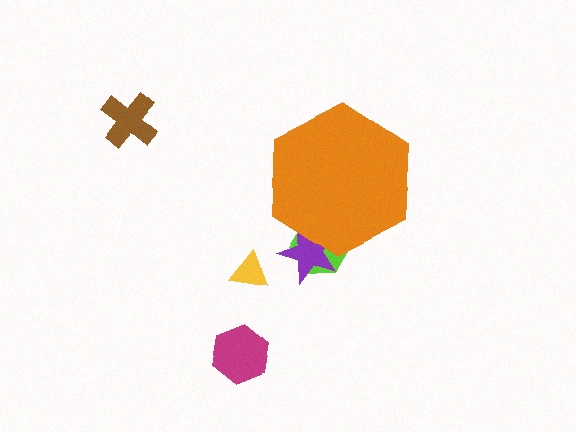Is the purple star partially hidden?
Yes, the purple star is partially hidden behind the orange hexagon.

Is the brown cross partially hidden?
No, the brown cross is fully visible.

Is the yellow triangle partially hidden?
No, the yellow triangle is fully visible.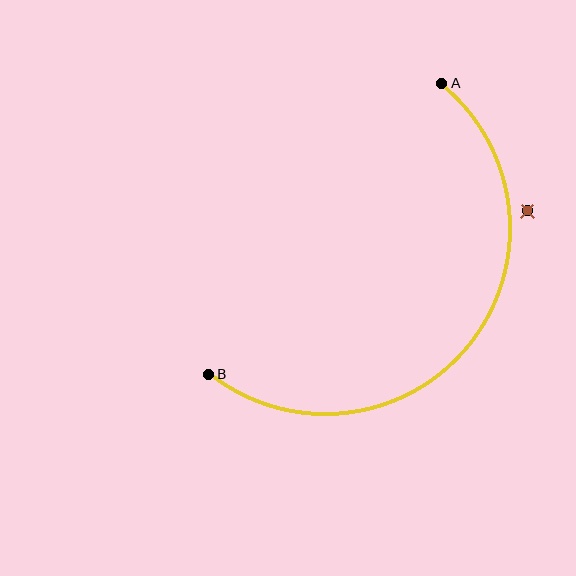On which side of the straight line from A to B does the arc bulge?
The arc bulges below and to the right of the straight line connecting A and B.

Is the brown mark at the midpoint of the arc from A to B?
No — the brown mark does not lie on the arc at all. It sits slightly outside the curve.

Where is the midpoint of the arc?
The arc midpoint is the point on the curve farthest from the straight line joining A and B. It sits below and to the right of that line.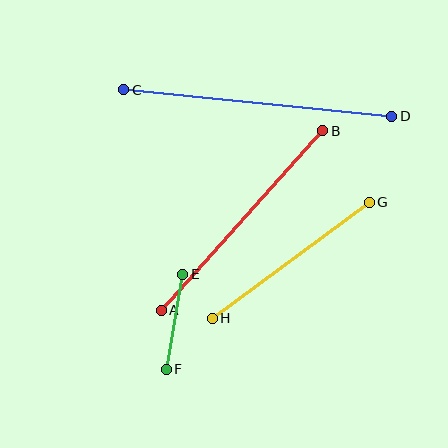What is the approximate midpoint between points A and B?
The midpoint is at approximately (242, 221) pixels.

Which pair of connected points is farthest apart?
Points C and D are farthest apart.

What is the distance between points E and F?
The distance is approximately 96 pixels.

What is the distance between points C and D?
The distance is approximately 269 pixels.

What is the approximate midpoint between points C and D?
The midpoint is at approximately (258, 103) pixels.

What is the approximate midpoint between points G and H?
The midpoint is at approximately (291, 260) pixels.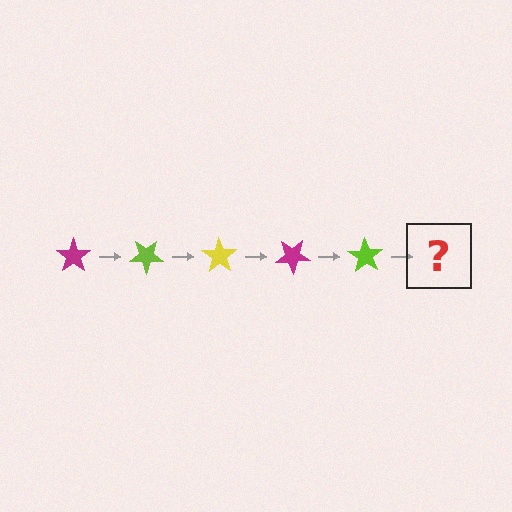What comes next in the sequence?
The next element should be a yellow star, rotated 175 degrees from the start.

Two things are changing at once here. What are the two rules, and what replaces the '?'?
The two rules are that it rotates 35 degrees each step and the color cycles through magenta, lime, and yellow. The '?' should be a yellow star, rotated 175 degrees from the start.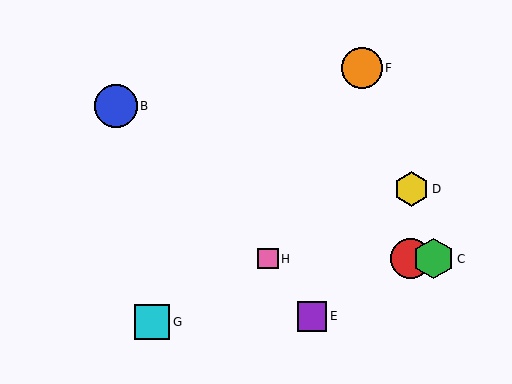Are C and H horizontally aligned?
Yes, both are at y≈259.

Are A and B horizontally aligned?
No, A is at y≈259 and B is at y≈106.